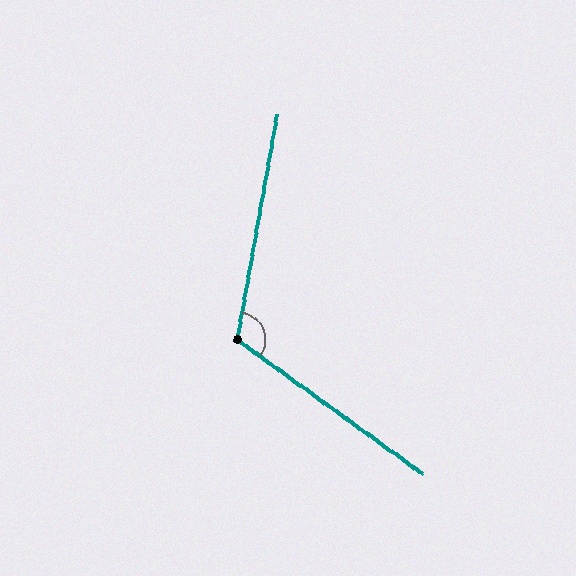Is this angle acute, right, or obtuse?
It is obtuse.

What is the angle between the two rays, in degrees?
Approximately 116 degrees.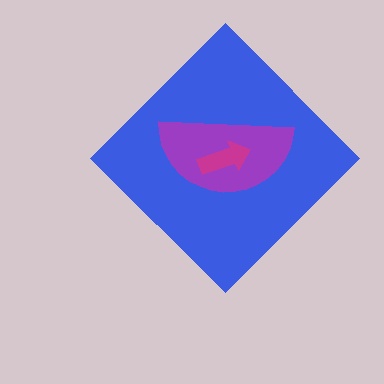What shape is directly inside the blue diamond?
The purple semicircle.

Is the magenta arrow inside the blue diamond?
Yes.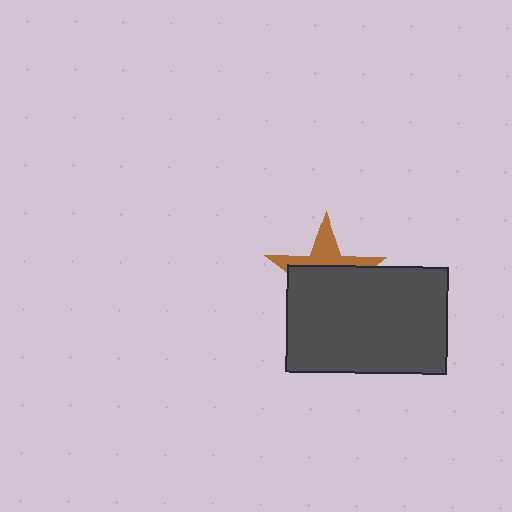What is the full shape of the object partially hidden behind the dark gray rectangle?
The partially hidden object is a brown star.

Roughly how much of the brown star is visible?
A small part of it is visible (roughly 34%).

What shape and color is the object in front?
The object in front is a dark gray rectangle.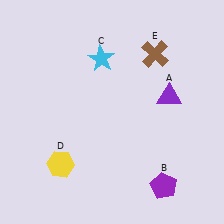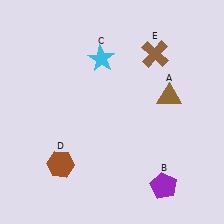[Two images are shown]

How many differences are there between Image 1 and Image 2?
There are 2 differences between the two images.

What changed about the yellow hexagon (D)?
In Image 1, D is yellow. In Image 2, it changed to brown.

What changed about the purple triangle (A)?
In Image 1, A is purple. In Image 2, it changed to brown.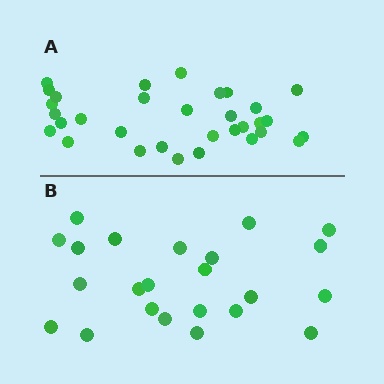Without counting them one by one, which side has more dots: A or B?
Region A (the top region) has more dots.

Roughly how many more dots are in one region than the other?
Region A has roughly 8 or so more dots than region B.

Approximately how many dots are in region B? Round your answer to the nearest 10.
About 20 dots. (The exact count is 23, which rounds to 20.)